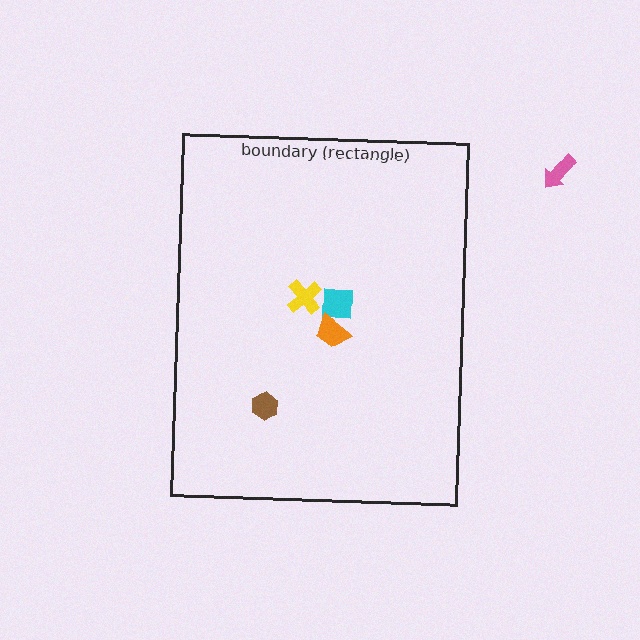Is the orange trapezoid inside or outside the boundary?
Inside.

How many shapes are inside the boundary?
4 inside, 1 outside.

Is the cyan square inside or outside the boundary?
Inside.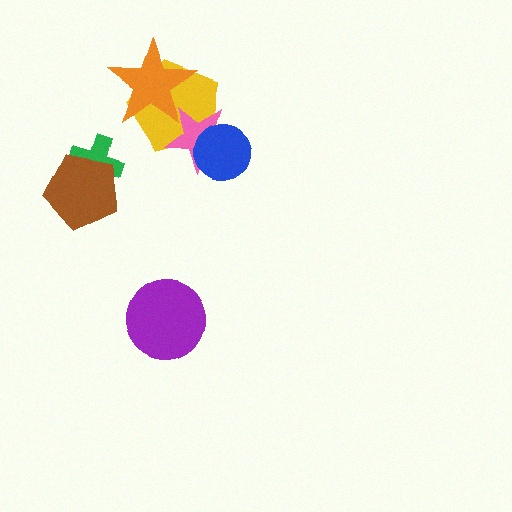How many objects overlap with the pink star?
3 objects overlap with the pink star.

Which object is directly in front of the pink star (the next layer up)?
The blue circle is directly in front of the pink star.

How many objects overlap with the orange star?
2 objects overlap with the orange star.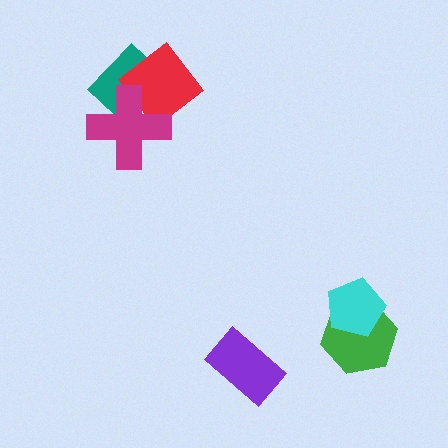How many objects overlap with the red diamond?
2 objects overlap with the red diamond.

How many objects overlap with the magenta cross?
2 objects overlap with the magenta cross.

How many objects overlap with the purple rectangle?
0 objects overlap with the purple rectangle.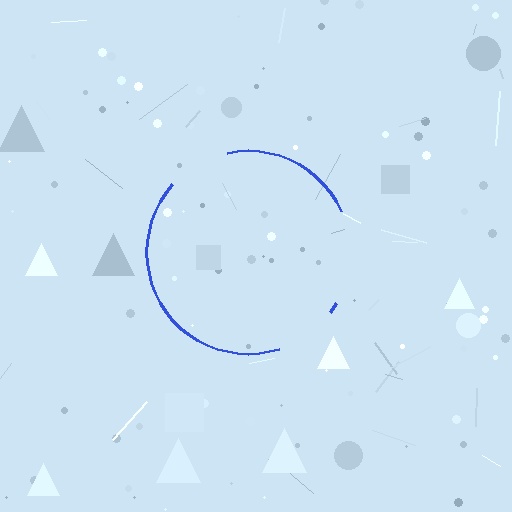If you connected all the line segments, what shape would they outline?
They would outline a circle.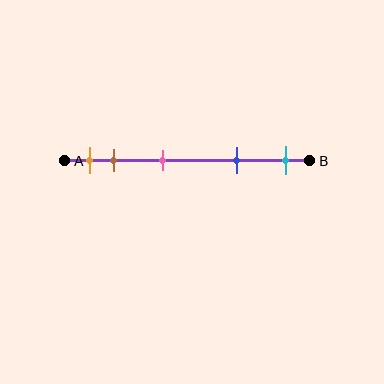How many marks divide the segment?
There are 5 marks dividing the segment.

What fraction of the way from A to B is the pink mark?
The pink mark is approximately 40% (0.4) of the way from A to B.